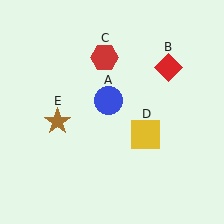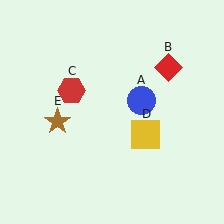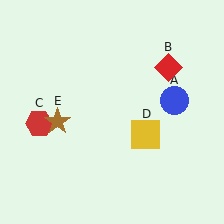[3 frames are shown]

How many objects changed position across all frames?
2 objects changed position: blue circle (object A), red hexagon (object C).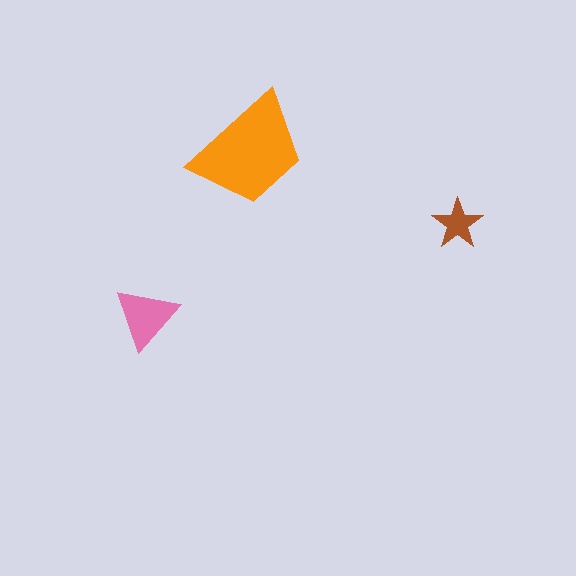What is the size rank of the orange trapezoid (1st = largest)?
1st.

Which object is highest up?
The orange trapezoid is topmost.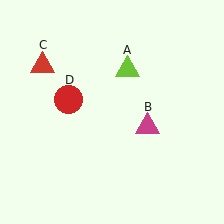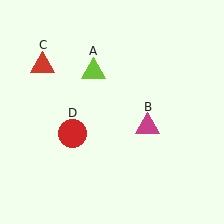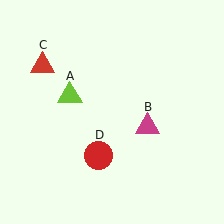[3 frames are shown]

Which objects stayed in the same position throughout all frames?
Magenta triangle (object B) and red triangle (object C) remained stationary.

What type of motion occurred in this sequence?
The lime triangle (object A), red circle (object D) rotated counterclockwise around the center of the scene.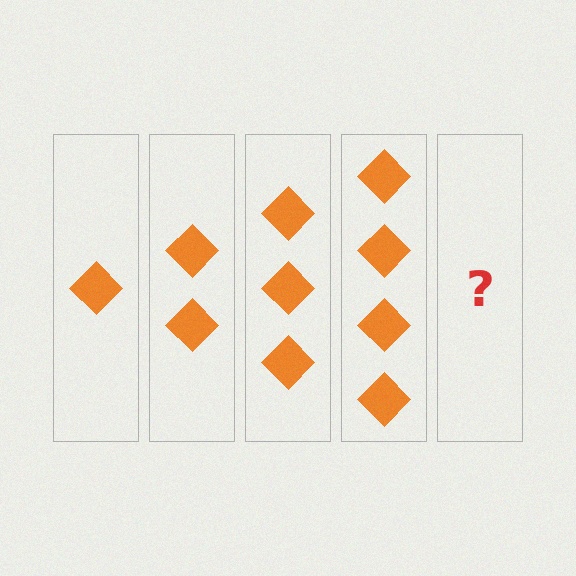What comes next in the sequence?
The next element should be 5 diamonds.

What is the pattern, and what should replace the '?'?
The pattern is that each step adds one more diamond. The '?' should be 5 diamonds.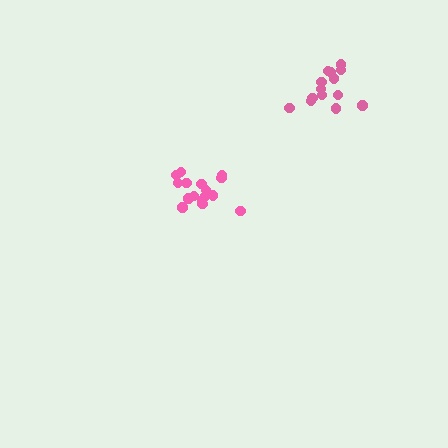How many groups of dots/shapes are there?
There are 2 groups.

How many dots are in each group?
Group 1: 16 dots, Group 2: 14 dots (30 total).